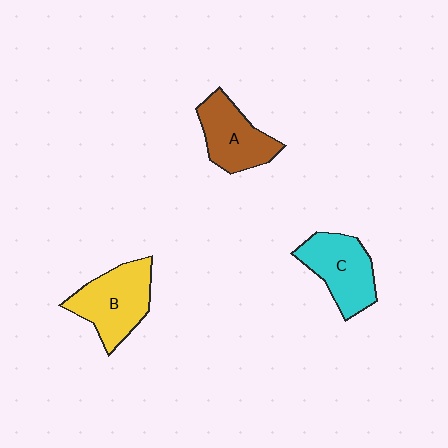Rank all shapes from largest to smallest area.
From largest to smallest: B (yellow), C (cyan), A (brown).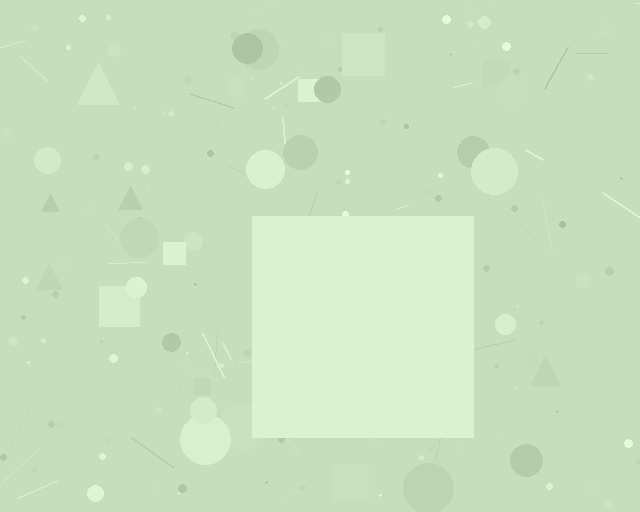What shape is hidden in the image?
A square is hidden in the image.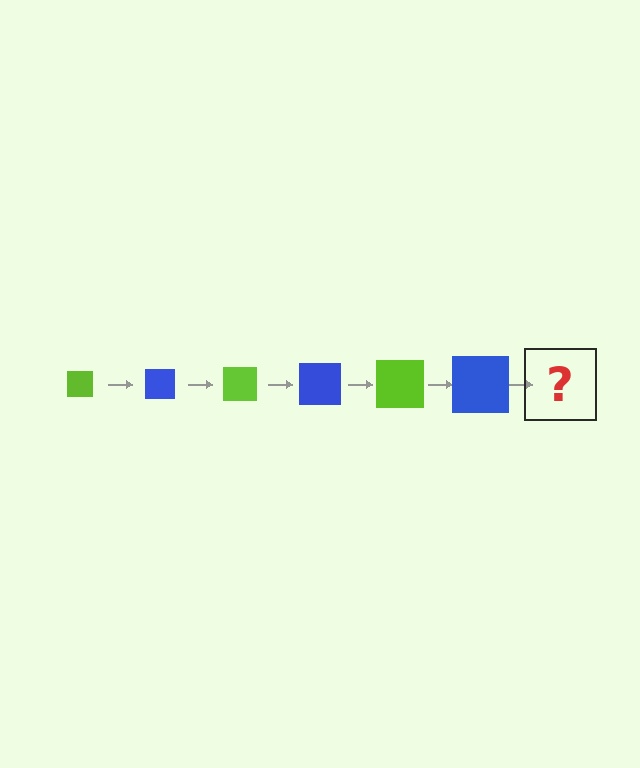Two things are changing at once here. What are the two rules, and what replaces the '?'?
The two rules are that the square grows larger each step and the color cycles through lime and blue. The '?' should be a lime square, larger than the previous one.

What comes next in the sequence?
The next element should be a lime square, larger than the previous one.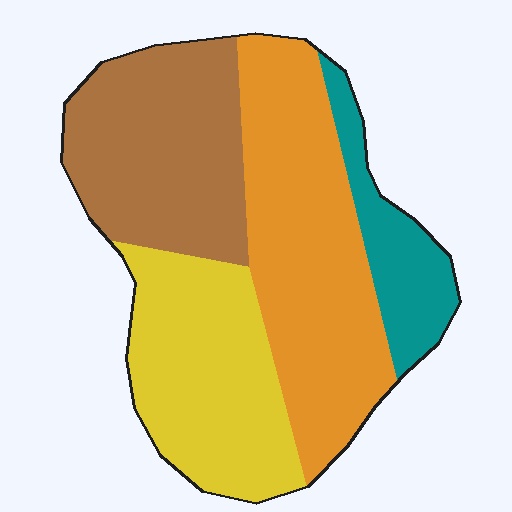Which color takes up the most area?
Orange, at roughly 35%.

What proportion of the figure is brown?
Brown takes up about one quarter (1/4) of the figure.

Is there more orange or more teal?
Orange.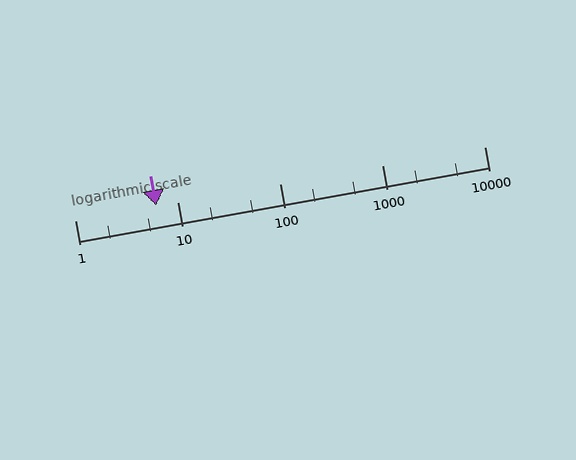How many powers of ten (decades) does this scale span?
The scale spans 4 decades, from 1 to 10000.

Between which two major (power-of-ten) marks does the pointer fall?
The pointer is between 1 and 10.